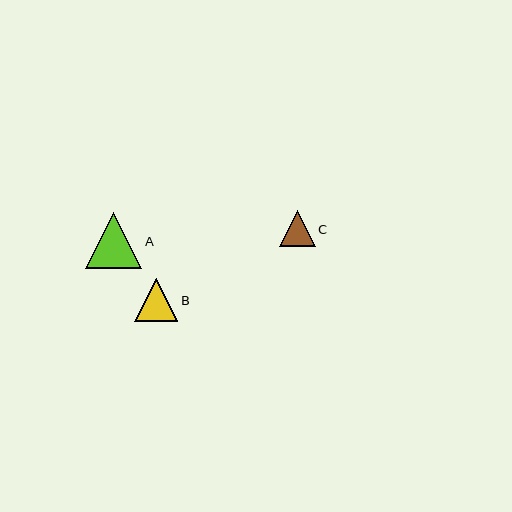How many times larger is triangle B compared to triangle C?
Triangle B is approximately 1.2 times the size of triangle C.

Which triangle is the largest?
Triangle A is the largest with a size of approximately 56 pixels.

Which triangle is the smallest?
Triangle C is the smallest with a size of approximately 36 pixels.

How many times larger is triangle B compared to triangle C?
Triangle B is approximately 1.2 times the size of triangle C.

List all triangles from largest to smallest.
From largest to smallest: A, B, C.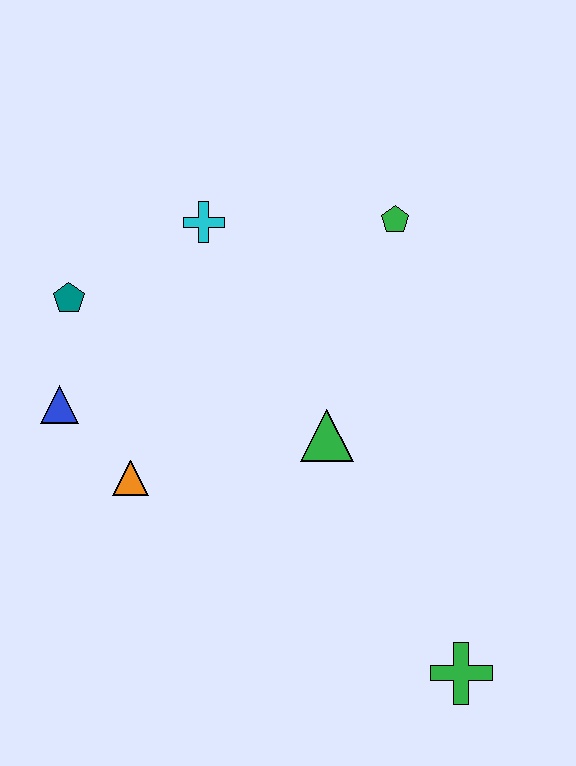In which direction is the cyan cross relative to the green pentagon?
The cyan cross is to the left of the green pentagon.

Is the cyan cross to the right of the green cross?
No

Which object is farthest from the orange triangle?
The green cross is farthest from the orange triangle.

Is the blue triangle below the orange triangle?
No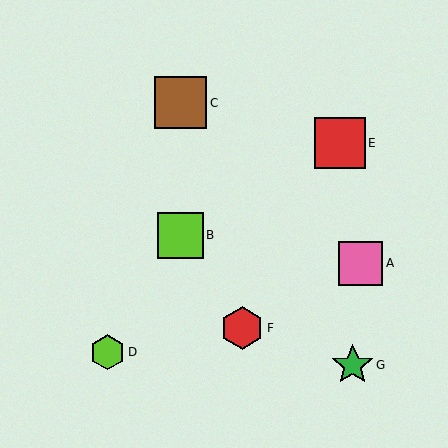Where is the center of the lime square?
The center of the lime square is at (180, 235).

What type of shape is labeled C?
Shape C is a brown square.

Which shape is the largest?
The brown square (labeled C) is the largest.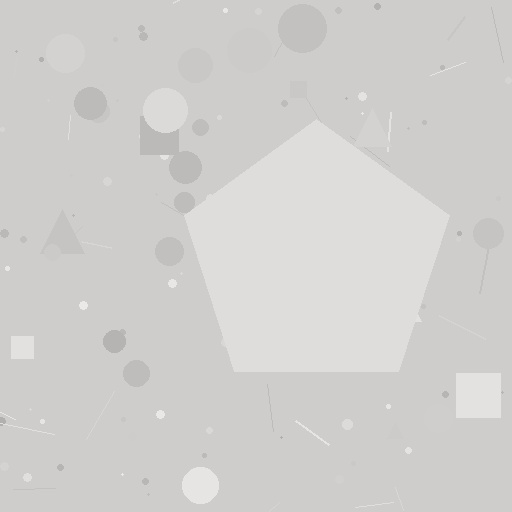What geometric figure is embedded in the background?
A pentagon is embedded in the background.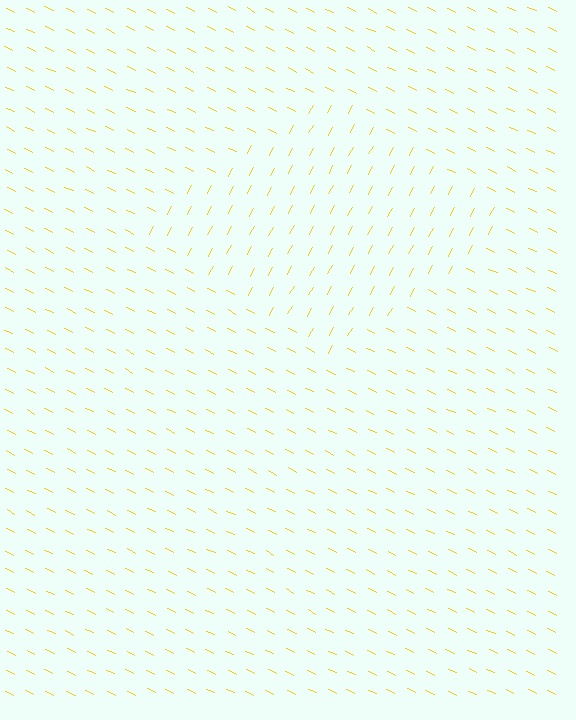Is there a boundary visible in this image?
Yes, there is a texture boundary formed by a change in line orientation.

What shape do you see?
I see a diamond.